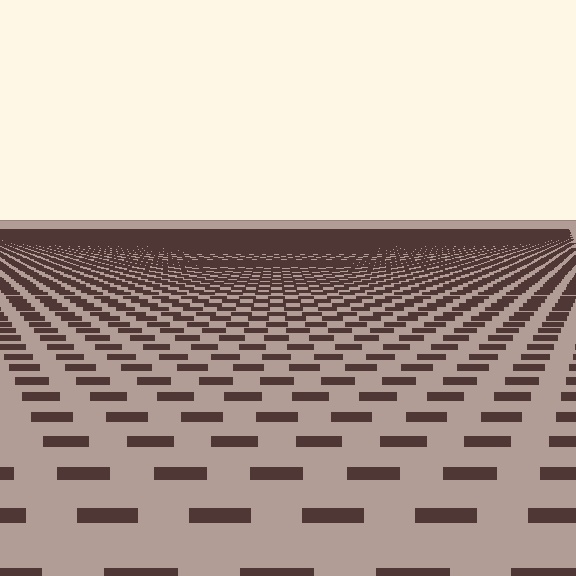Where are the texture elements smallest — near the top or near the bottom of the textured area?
Near the top.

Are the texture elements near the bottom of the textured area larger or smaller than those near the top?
Larger. Near the bottom, elements are closer to the viewer and appear at a bigger on-screen size.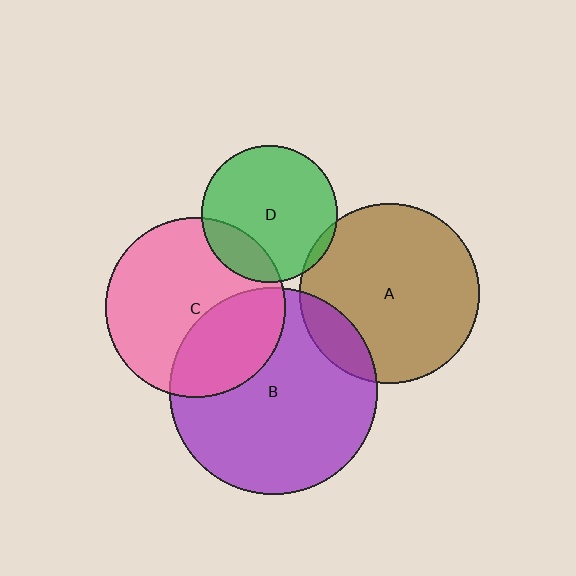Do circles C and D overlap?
Yes.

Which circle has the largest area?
Circle B (purple).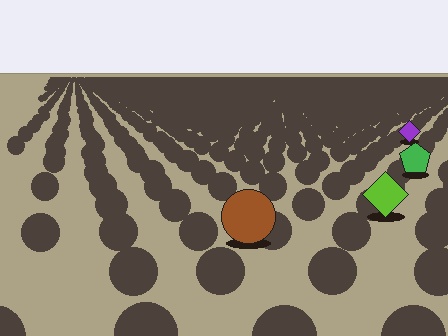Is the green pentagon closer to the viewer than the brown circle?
No. The brown circle is closer — you can tell from the texture gradient: the ground texture is coarser near it.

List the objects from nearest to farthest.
From nearest to farthest: the brown circle, the lime diamond, the green pentagon, the purple diamond.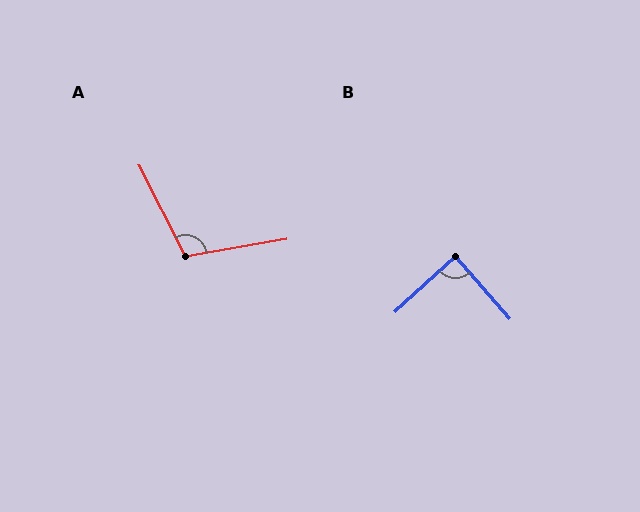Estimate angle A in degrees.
Approximately 107 degrees.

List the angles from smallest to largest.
B (89°), A (107°).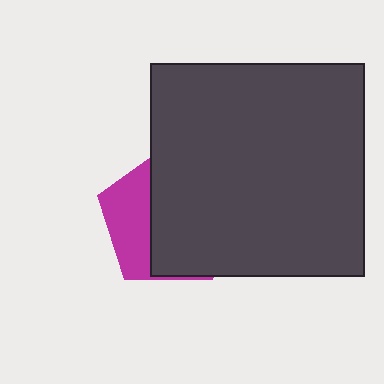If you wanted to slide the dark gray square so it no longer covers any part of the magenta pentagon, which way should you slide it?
Slide it right — that is the most direct way to separate the two shapes.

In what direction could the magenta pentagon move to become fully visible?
The magenta pentagon could move left. That would shift it out from behind the dark gray square entirely.